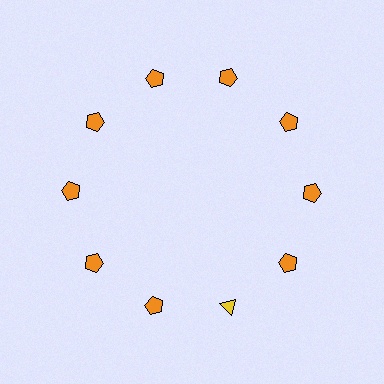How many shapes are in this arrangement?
There are 10 shapes arranged in a ring pattern.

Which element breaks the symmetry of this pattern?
The yellow triangle at roughly the 5 o'clock position breaks the symmetry. All other shapes are orange pentagons.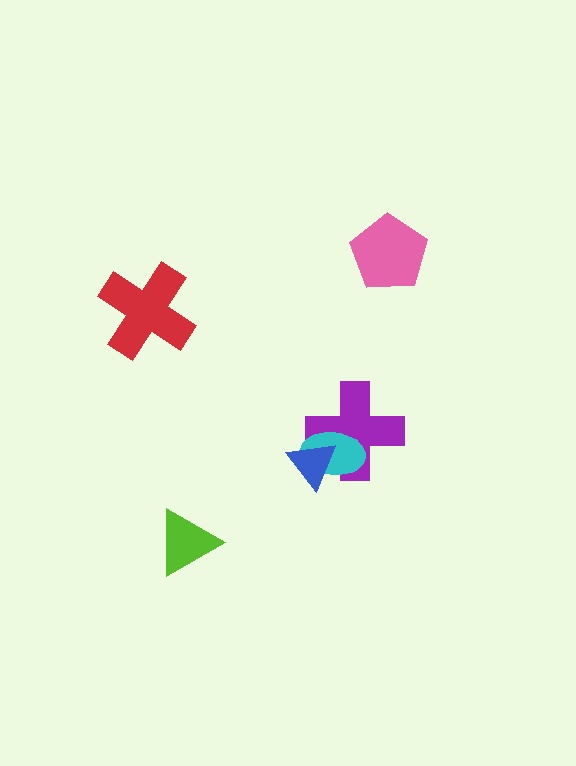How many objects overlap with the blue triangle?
2 objects overlap with the blue triangle.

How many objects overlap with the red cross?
0 objects overlap with the red cross.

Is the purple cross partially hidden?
Yes, it is partially covered by another shape.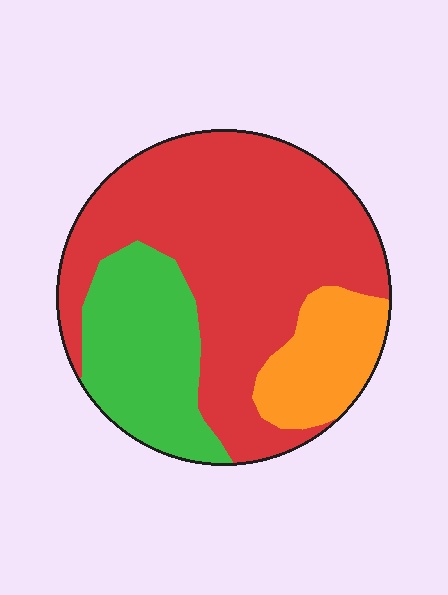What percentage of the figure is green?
Green takes up between a sixth and a third of the figure.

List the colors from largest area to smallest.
From largest to smallest: red, green, orange.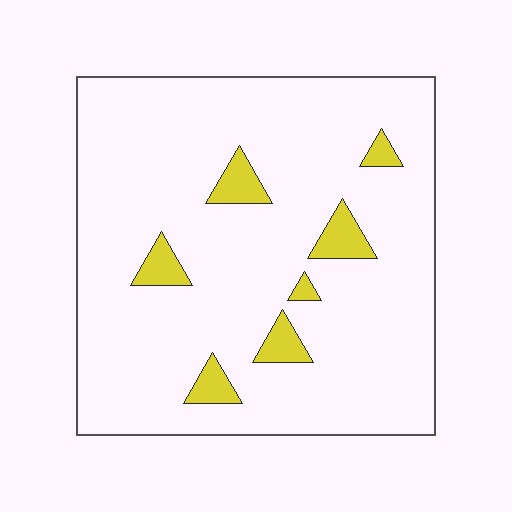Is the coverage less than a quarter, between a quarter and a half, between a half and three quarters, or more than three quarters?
Less than a quarter.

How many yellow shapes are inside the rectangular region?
7.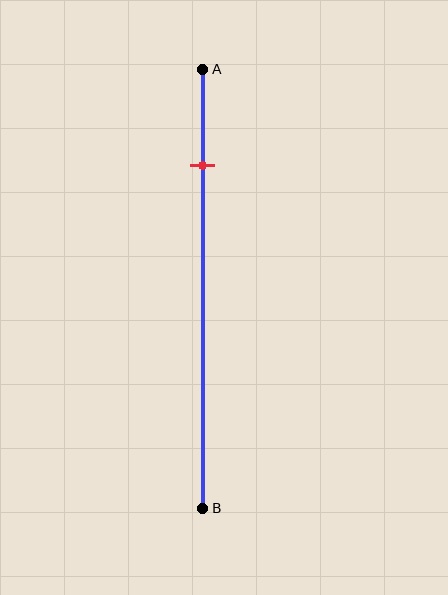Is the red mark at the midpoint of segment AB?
No, the mark is at about 20% from A, not at the 50% midpoint.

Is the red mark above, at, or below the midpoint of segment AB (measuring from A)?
The red mark is above the midpoint of segment AB.